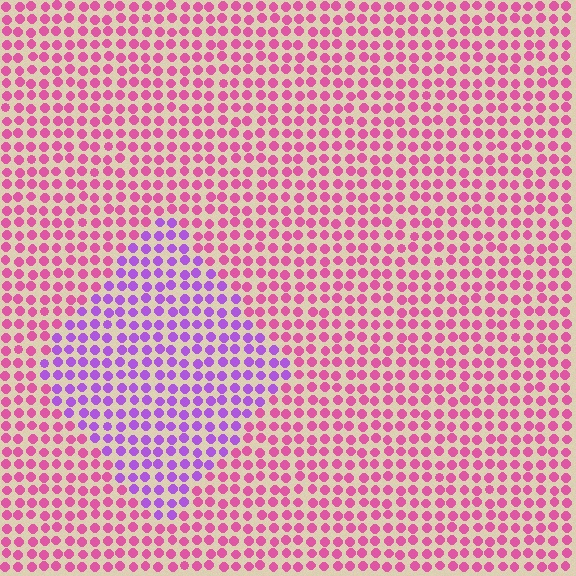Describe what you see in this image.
The image is filled with small pink elements in a uniform arrangement. A diamond-shaped region is visible where the elements are tinted to a slightly different hue, forming a subtle color boundary.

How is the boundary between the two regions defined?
The boundary is defined purely by a slight shift in hue (about 47 degrees). Spacing, size, and orientation are identical on both sides.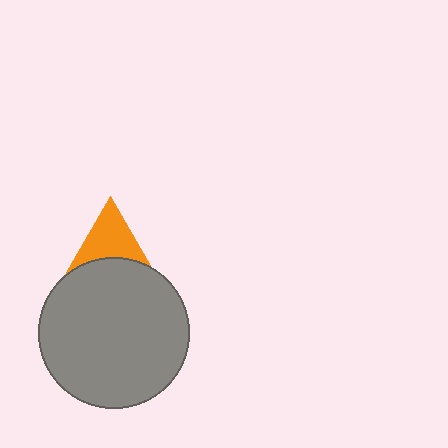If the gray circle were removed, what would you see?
You would see the complete orange triangle.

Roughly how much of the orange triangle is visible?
About half of it is visible (roughly 50%).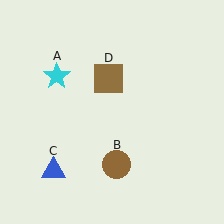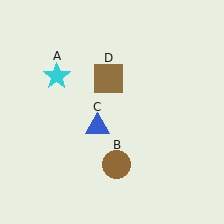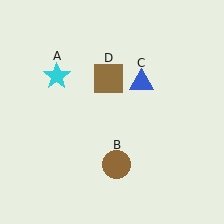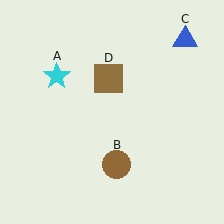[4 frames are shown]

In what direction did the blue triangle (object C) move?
The blue triangle (object C) moved up and to the right.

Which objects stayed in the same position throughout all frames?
Cyan star (object A) and brown circle (object B) and brown square (object D) remained stationary.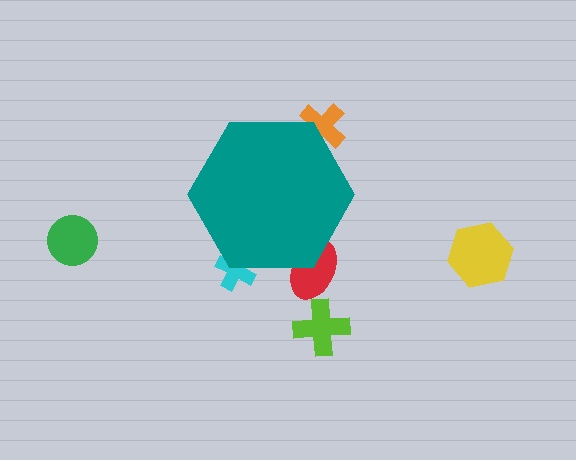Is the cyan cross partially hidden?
Yes, the cyan cross is partially hidden behind the teal hexagon.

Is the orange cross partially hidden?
Yes, the orange cross is partially hidden behind the teal hexagon.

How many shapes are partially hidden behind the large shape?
3 shapes are partially hidden.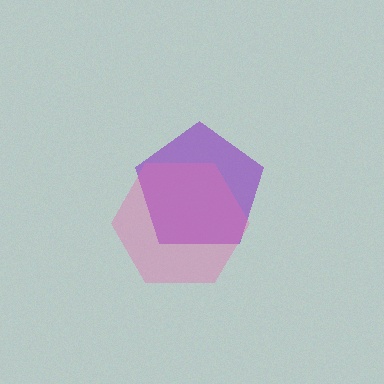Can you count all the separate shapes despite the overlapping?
Yes, there are 2 separate shapes.